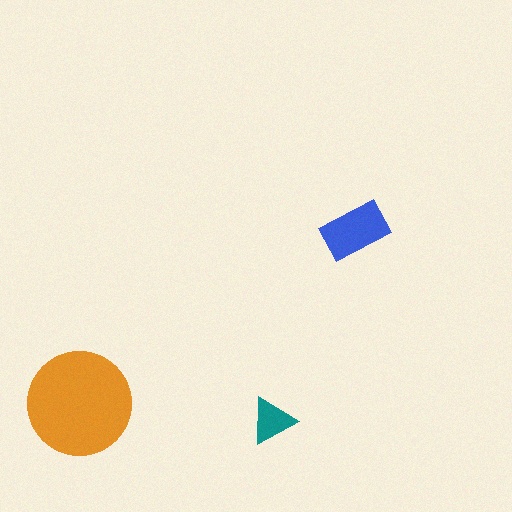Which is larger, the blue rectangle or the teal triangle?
The blue rectangle.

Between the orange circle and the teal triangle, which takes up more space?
The orange circle.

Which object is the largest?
The orange circle.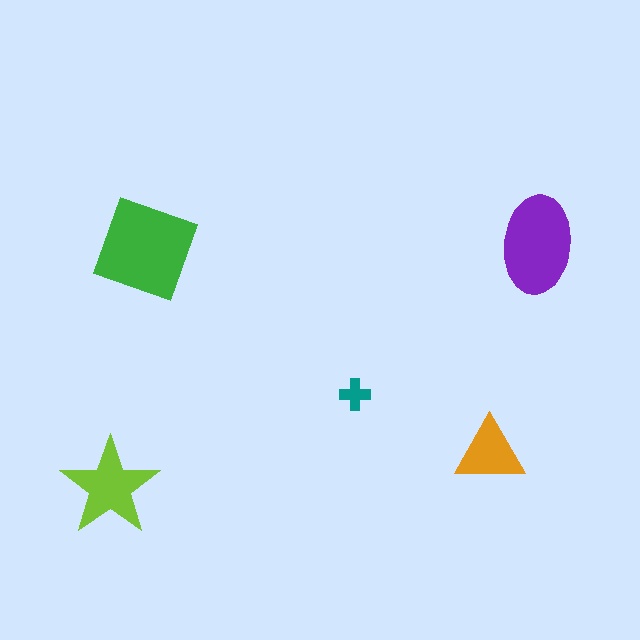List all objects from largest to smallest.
The green diamond, the purple ellipse, the lime star, the orange triangle, the teal cross.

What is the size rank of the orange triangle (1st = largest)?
4th.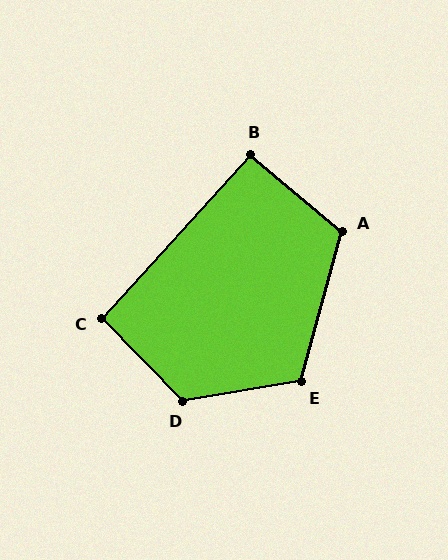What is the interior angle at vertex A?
Approximately 115 degrees (obtuse).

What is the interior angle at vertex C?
Approximately 94 degrees (approximately right).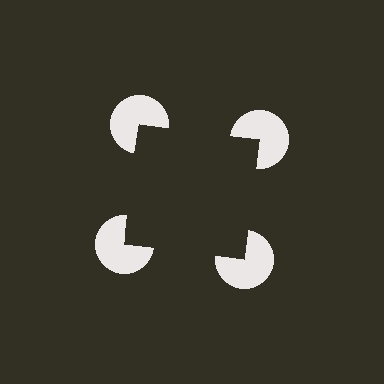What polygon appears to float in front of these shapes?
An illusory square — its edges are inferred from the aligned wedge cuts in the pac-man discs, not physically drawn.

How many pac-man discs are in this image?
There are 4 — one at each vertex of the illusory square.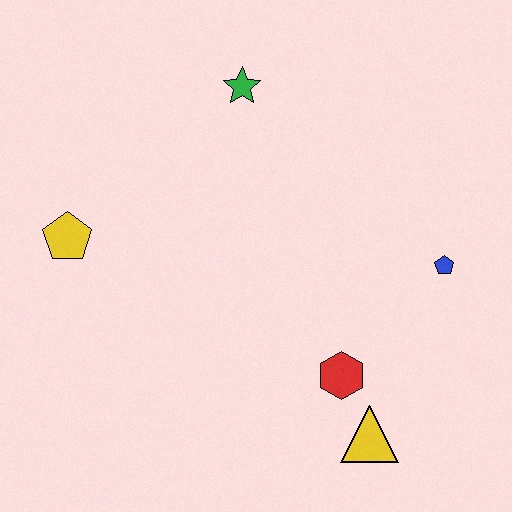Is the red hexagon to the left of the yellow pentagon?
No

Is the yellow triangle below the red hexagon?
Yes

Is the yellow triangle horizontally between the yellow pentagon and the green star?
No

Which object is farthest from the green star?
The yellow triangle is farthest from the green star.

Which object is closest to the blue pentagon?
The red hexagon is closest to the blue pentagon.